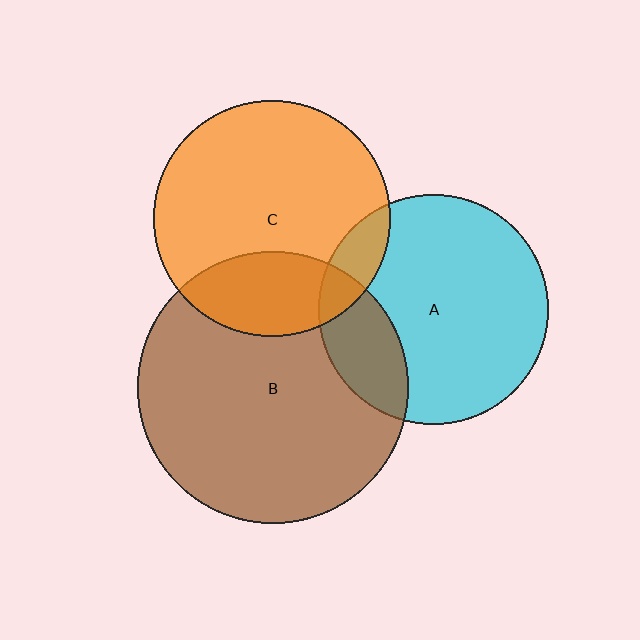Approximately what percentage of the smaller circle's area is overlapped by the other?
Approximately 25%.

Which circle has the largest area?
Circle B (brown).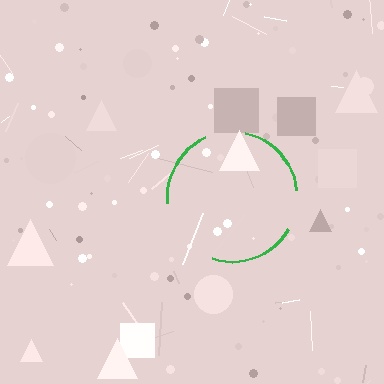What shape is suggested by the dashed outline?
The dashed outline suggests a circle.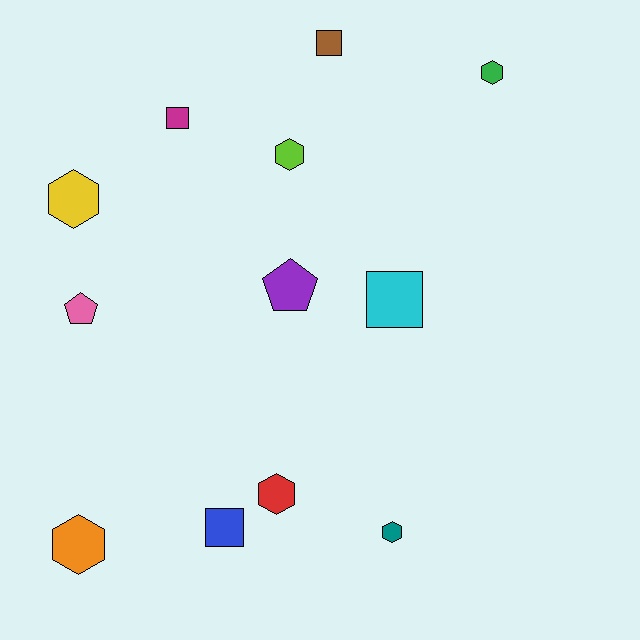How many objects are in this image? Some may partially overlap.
There are 12 objects.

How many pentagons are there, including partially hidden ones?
There are 2 pentagons.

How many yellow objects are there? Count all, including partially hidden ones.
There is 1 yellow object.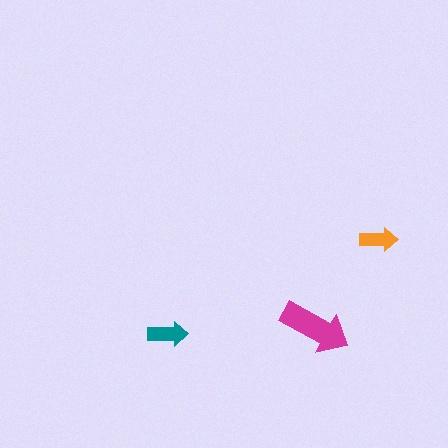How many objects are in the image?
There are 3 objects in the image.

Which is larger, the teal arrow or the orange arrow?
The teal one.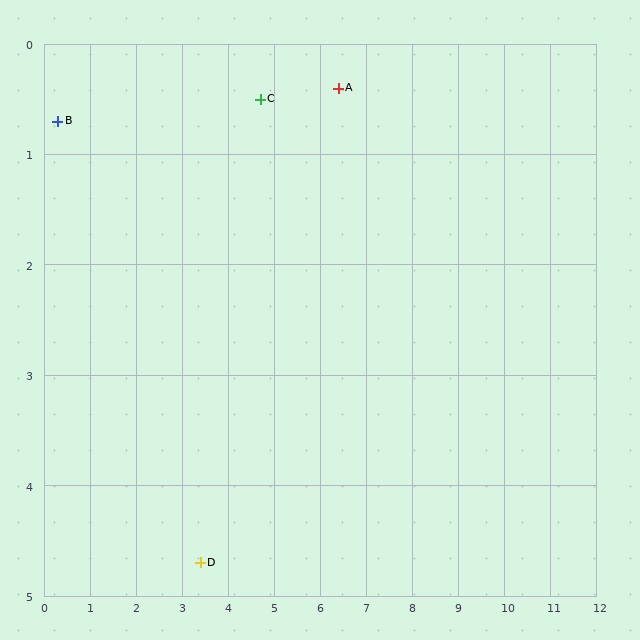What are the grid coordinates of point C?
Point C is at approximately (4.7, 0.5).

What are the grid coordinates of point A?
Point A is at approximately (6.4, 0.4).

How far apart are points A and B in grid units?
Points A and B are about 6.1 grid units apart.